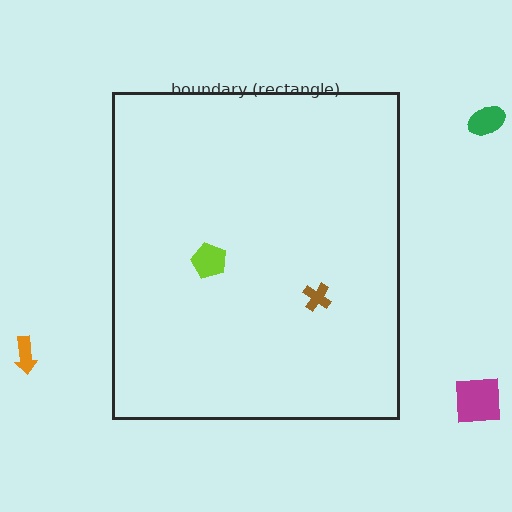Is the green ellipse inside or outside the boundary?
Outside.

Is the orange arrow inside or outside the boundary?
Outside.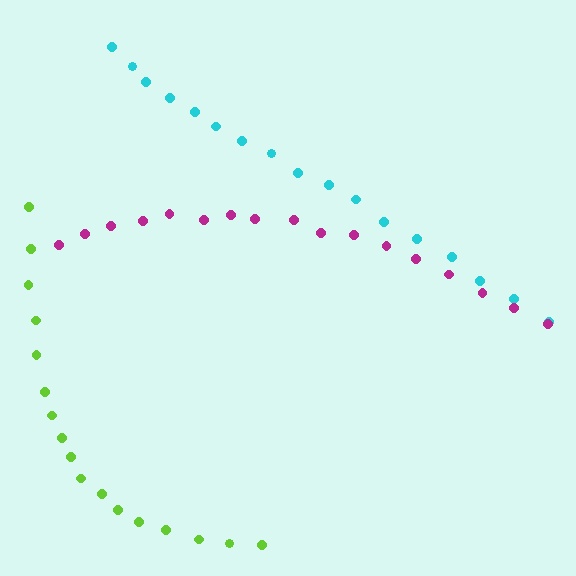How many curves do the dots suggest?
There are 3 distinct paths.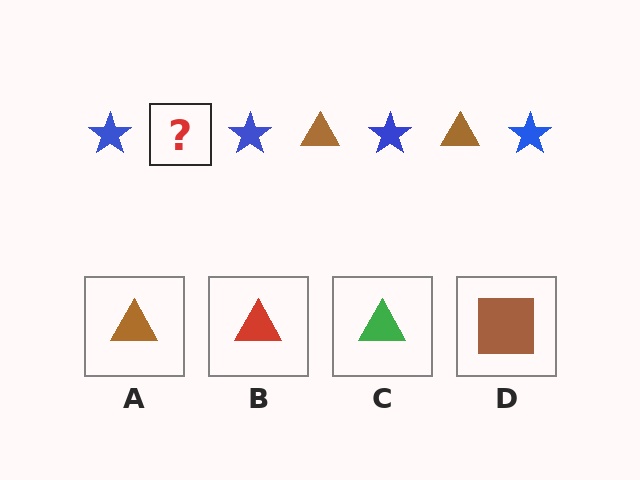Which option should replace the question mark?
Option A.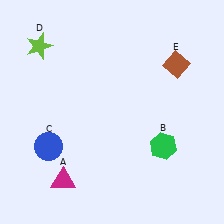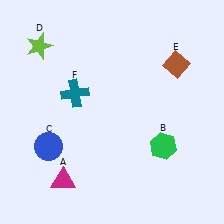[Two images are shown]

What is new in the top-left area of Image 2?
A teal cross (F) was added in the top-left area of Image 2.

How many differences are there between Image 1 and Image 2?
There is 1 difference between the two images.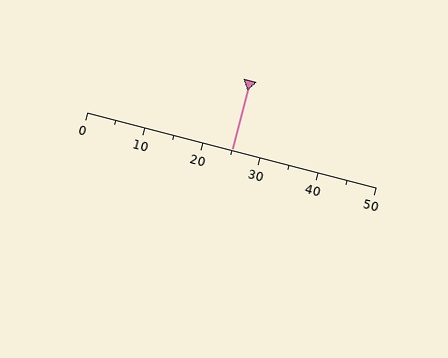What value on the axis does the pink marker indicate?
The marker indicates approximately 25.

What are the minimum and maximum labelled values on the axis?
The axis runs from 0 to 50.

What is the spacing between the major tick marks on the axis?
The major ticks are spaced 10 apart.